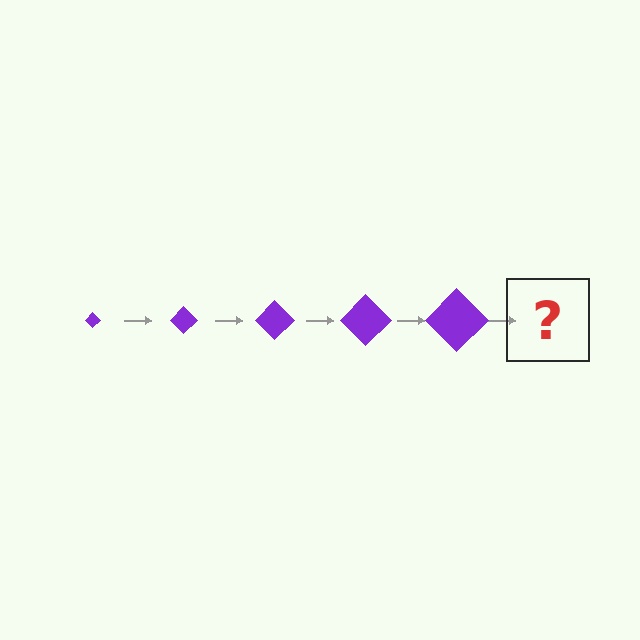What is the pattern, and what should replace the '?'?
The pattern is that the diamond gets progressively larger each step. The '?' should be a purple diamond, larger than the previous one.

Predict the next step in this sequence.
The next step is a purple diamond, larger than the previous one.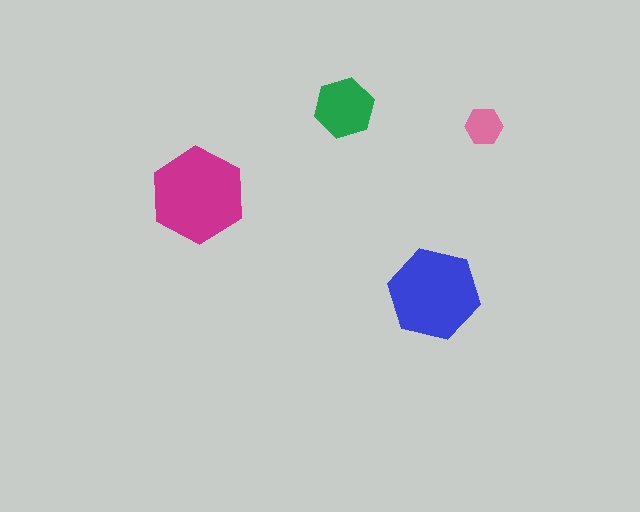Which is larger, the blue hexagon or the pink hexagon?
The blue one.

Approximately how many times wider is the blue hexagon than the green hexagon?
About 1.5 times wider.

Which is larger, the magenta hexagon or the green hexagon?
The magenta one.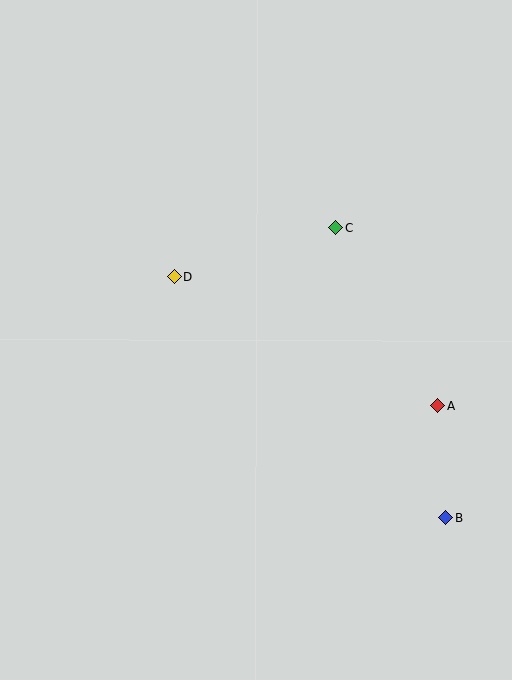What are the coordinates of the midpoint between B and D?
The midpoint between B and D is at (310, 397).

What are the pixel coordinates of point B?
Point B is at (446, 518).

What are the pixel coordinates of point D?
Point D is at (175, 276).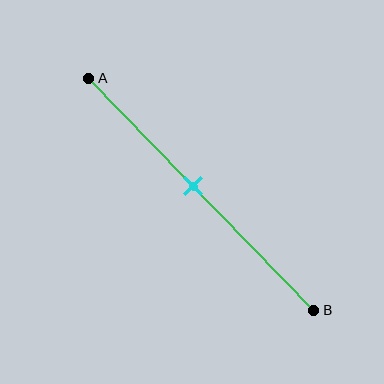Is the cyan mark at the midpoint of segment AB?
No, the mark is at about 45% from A, not at the 50% midpoint.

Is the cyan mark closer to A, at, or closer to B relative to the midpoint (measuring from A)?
The cyan mark is closer to point A than the midpoint of segment AB.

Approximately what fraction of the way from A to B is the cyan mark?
The cyan mark is approximately 45% of the way from A to B.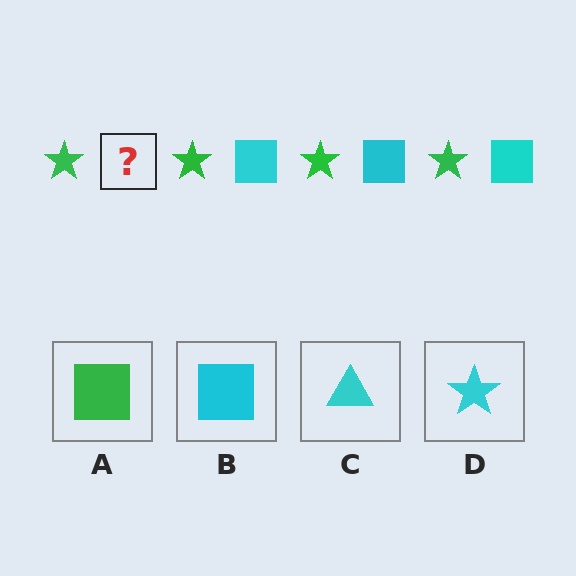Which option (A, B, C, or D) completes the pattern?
B.